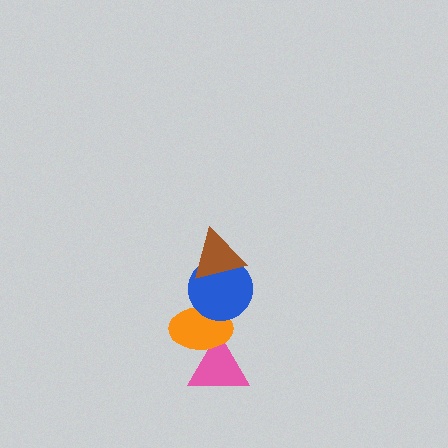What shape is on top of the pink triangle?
The orange ellipse is on top of the pink triangle.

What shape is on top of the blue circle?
The brown triangle is on top of the blue circle.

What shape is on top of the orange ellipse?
The blue circle is on top of the orange ellipse.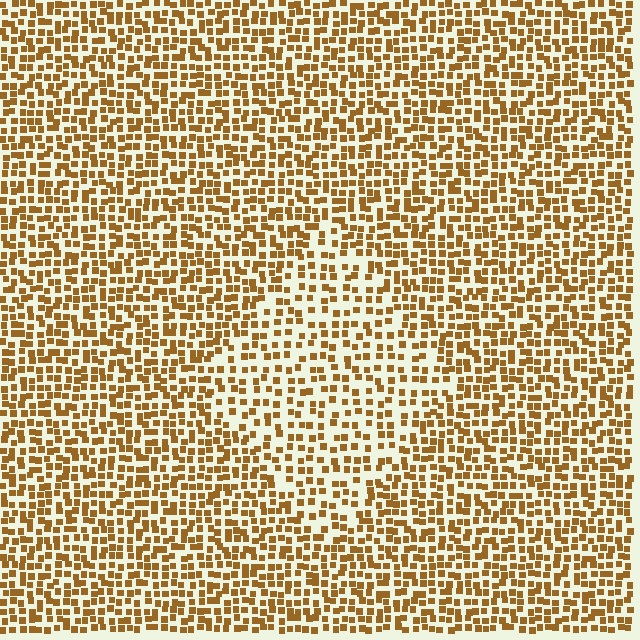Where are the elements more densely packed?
The elements are more densely packed outside the diamond boundary.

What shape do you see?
I see a diamond.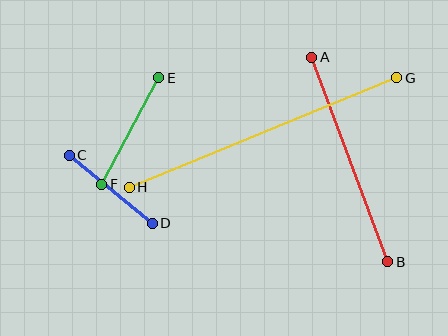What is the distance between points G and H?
The distance is approximately 289 pixels.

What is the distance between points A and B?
The distance is approximately 219 pixels.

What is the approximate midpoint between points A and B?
The midpoint is at approximately (350, 159) pixels.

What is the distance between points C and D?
The distance is approximately 107 pixels.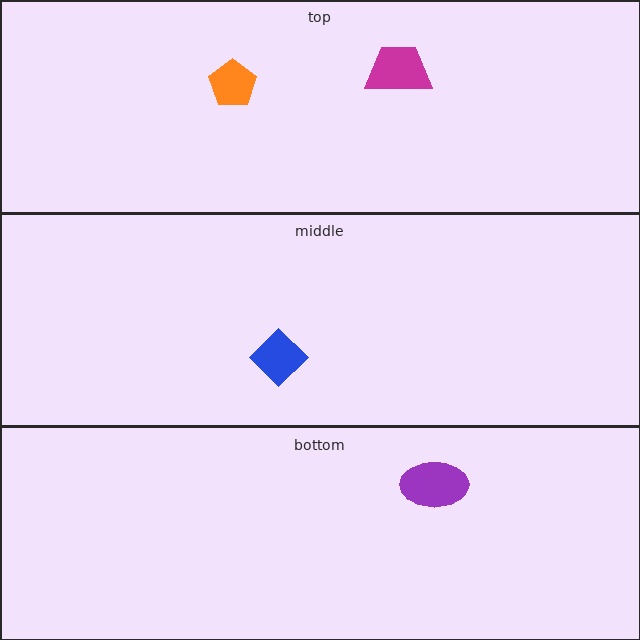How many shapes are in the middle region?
1.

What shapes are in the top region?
The orange pentagon, the magenta trapezoid.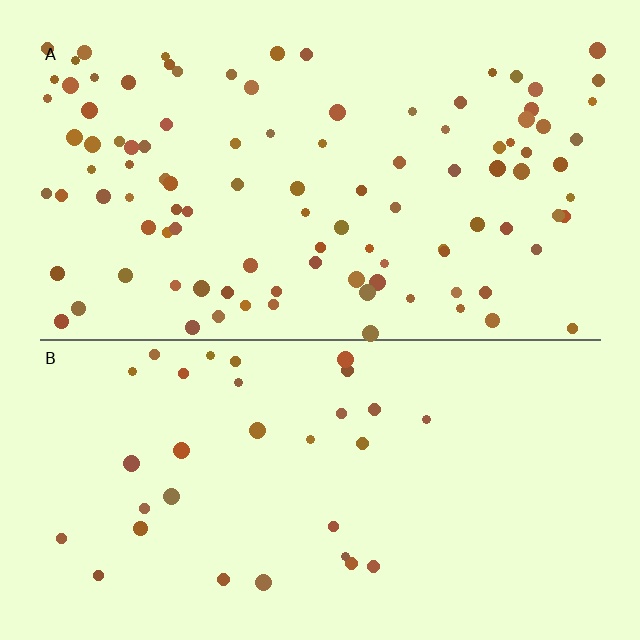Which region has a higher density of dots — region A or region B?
A (the top).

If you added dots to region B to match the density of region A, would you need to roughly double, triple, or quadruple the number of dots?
Approximately triple.